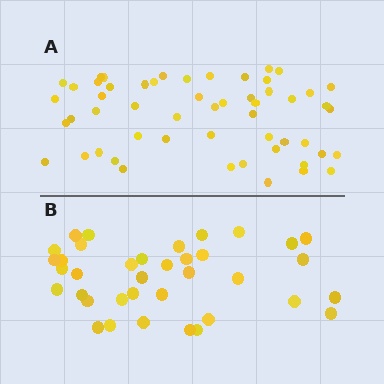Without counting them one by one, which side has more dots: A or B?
Region A (the top region) has more dots.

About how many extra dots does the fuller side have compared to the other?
Region A has approximately 15 more dots than region B.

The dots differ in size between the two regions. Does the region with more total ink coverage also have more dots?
No. Region B has more total ink coverage because its dots are larger, but region A actually contains more individual dots. Total area can be misleading — the number of items is what matters here.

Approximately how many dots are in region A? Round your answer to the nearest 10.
About 50 dots. (The exact count is 54, which rounds to 50.)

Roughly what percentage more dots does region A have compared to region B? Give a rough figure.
About 45% more.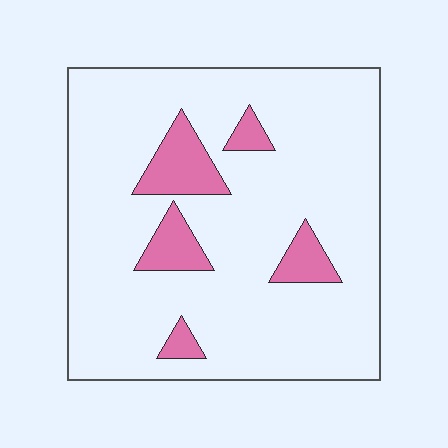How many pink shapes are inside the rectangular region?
5.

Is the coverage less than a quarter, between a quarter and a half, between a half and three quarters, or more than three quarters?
Less than a quarter.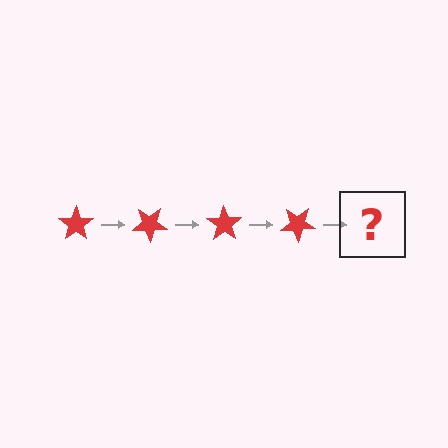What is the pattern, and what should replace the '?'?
The pattern is that the star rotates 35 degrees each step. The '?' should be a red star rotated 140 degrees.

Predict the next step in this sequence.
The next step is a red star rotated 140 degrees.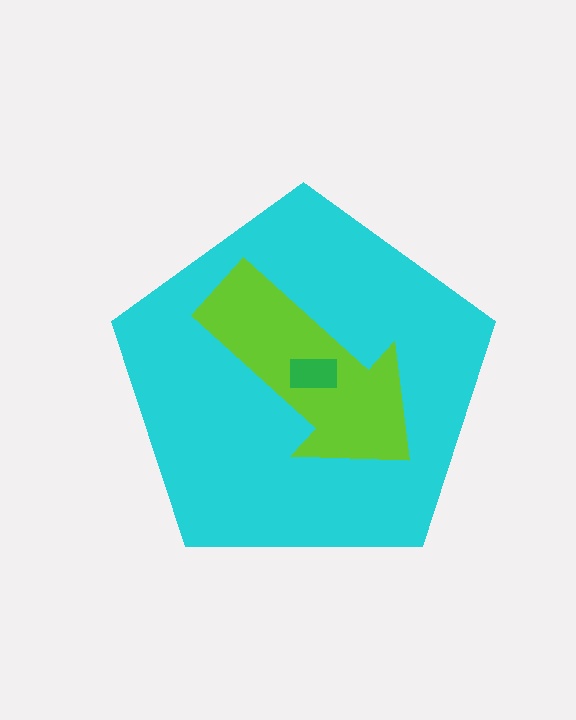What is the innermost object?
The green rectangle.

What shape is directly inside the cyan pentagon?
The lime arrow.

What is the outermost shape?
The cyan pentagon.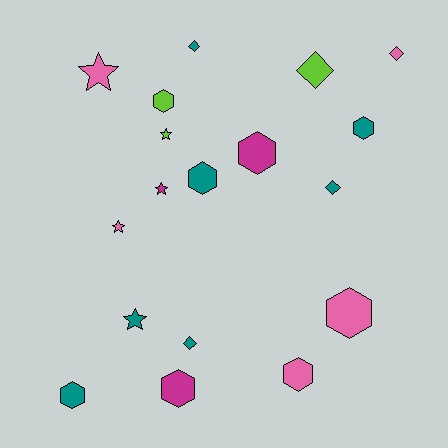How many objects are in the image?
There are 18 objects.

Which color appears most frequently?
Teal, with 7 objects.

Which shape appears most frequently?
Hexagon, with 8 objects.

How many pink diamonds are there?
There is 1 pink diamond.